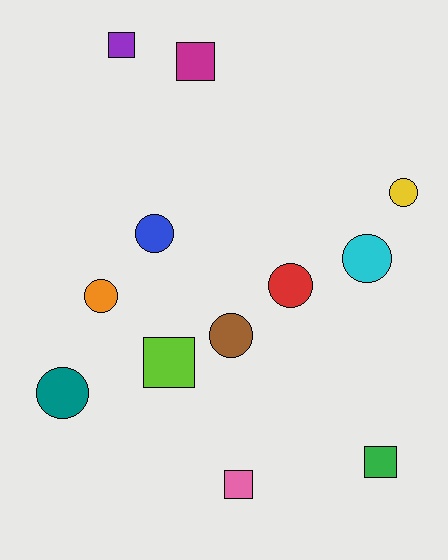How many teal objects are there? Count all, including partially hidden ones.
There is 1 teal object.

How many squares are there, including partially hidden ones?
There are 5 squares.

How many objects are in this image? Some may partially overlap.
There are 12 objects.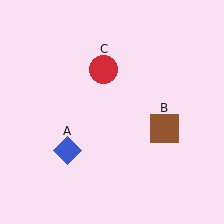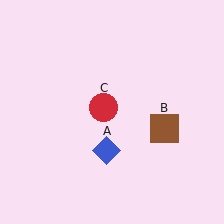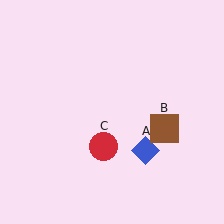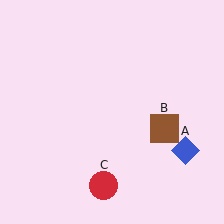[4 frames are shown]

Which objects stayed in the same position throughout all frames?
Brown square (object B) remained stationary.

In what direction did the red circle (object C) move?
The red circle (object C) moved down.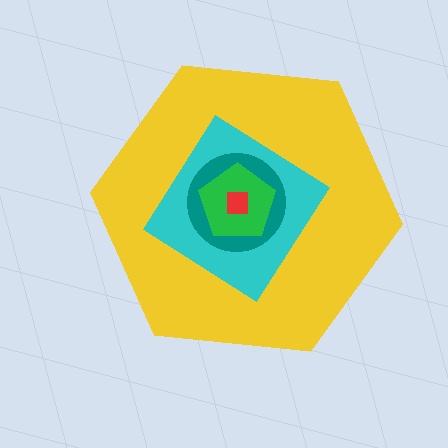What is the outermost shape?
The yellow hexagon.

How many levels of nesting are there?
5.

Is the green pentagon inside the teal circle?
Yes.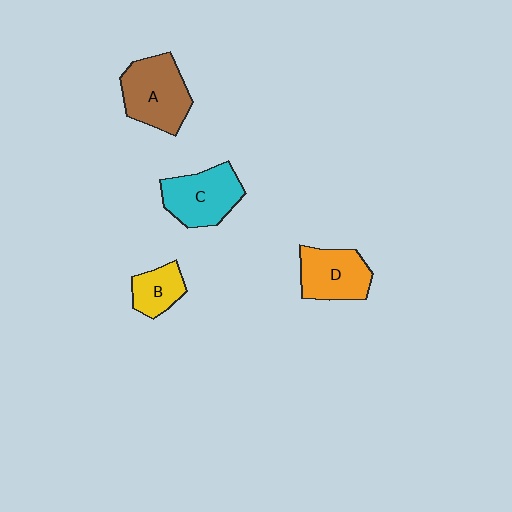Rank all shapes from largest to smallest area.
From largest to smallest: A (brown), C (cyan), D (orange), B (yellow).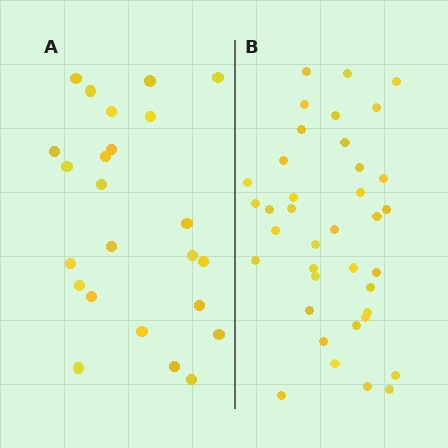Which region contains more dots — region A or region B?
Region B (the right region) has more dots.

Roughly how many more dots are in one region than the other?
Region B has approximately 15 more dots than region A.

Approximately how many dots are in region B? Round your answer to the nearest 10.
About 40 dots. (The exact count is 38, which rounds to 40.)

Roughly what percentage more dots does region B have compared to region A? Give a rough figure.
About 60% more.